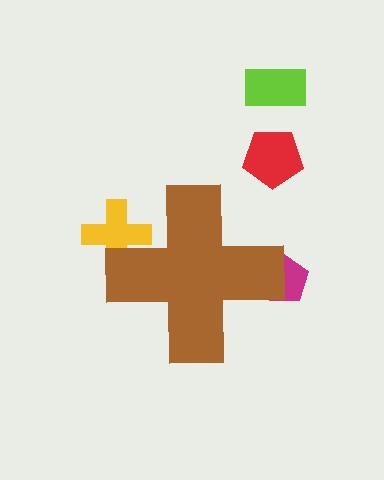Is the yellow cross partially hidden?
Yes, the yellow cross is partially hidden behind the brown cross.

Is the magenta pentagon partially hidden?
Yes, the magenta pentagon is partially hidden behind the brown cross.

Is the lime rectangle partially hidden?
No, the lime rectangle is fully visible.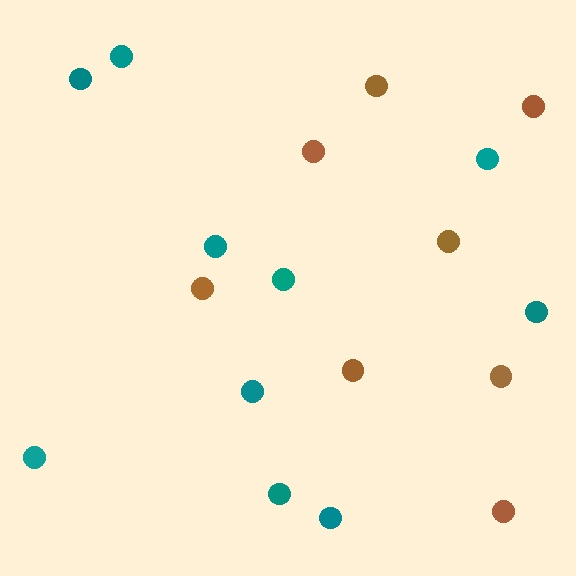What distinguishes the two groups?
There are 2 groups: one group of brown circles (8) and one group of teal circles (10).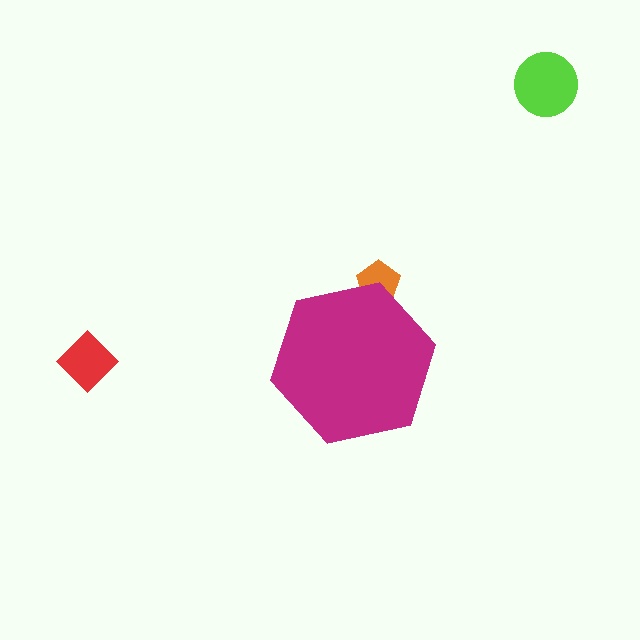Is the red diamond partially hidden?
No, the red diamond is fully visible.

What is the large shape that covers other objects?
A magenta hexagon.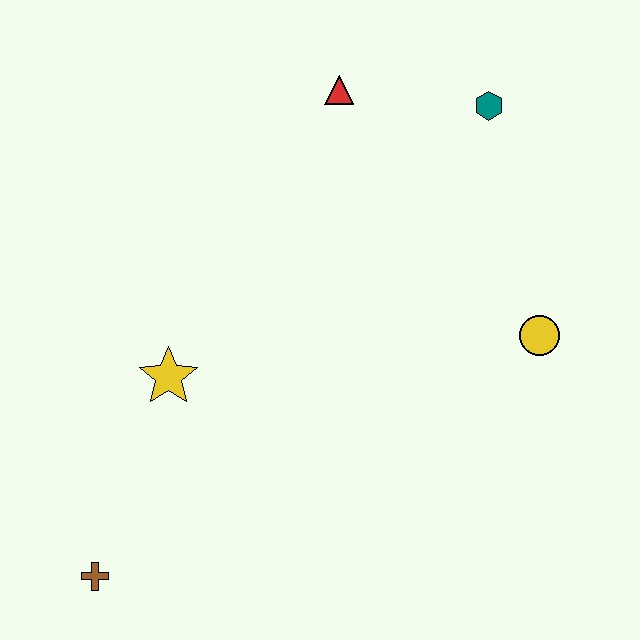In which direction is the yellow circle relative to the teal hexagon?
The yellow circle is below the teal hexagon.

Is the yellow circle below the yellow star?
No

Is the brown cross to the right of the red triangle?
No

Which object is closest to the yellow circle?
The teal hexagon is closest to the yellow circle.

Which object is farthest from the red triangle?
The brown cross is farthest from the red triangle.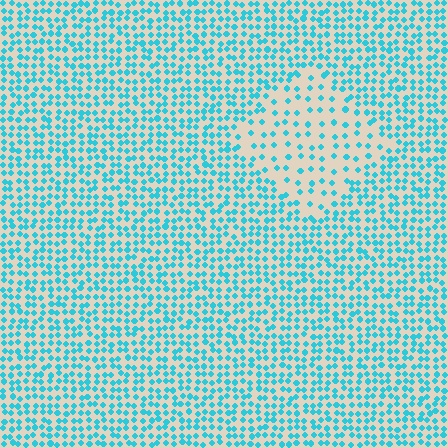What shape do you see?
I see a diamond.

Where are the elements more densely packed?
The elements are more densely packed outside the diamond boundary.